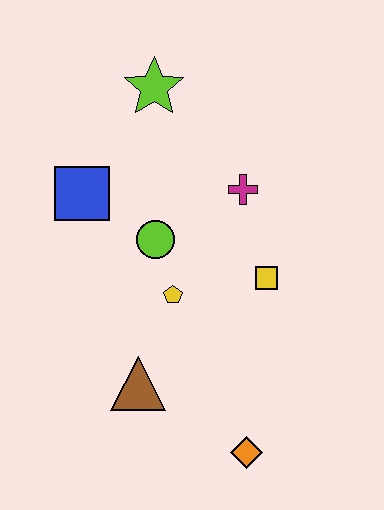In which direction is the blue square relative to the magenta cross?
The blue square is to the left of the magenta cross.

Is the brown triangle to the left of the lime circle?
Yes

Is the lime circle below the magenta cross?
Yes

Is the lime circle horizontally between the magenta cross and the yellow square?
No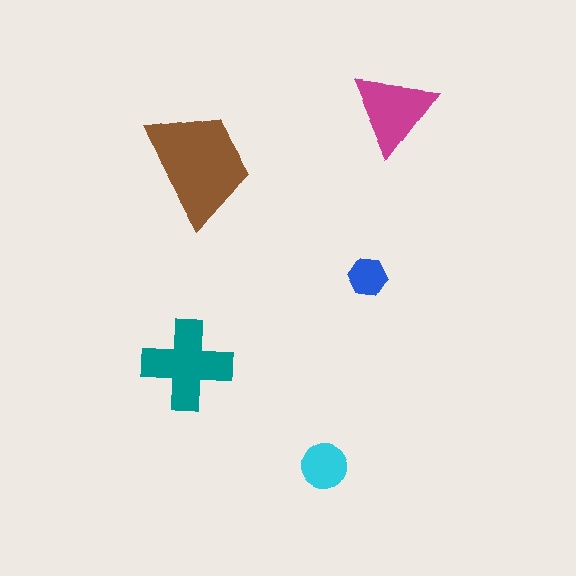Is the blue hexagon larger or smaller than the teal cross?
Smaller.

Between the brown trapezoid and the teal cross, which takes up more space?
The brown trapezoid.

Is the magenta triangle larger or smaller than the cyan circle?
Larger.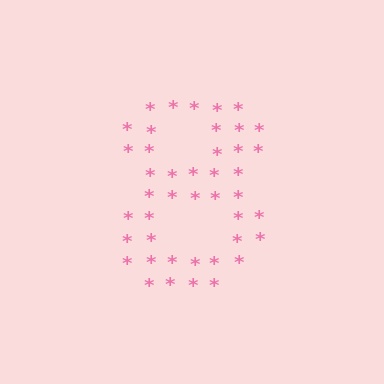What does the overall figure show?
The overall figure shows the digit 8.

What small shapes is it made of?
It is made of small asterisks.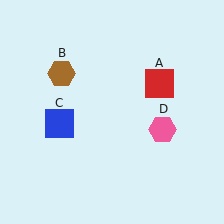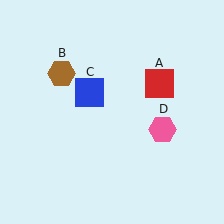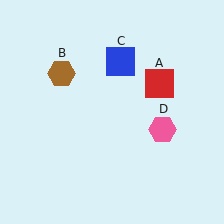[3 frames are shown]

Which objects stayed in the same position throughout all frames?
Red square (object A) and brown hexagon (object B) and pink hexagon (object D) remained stationary.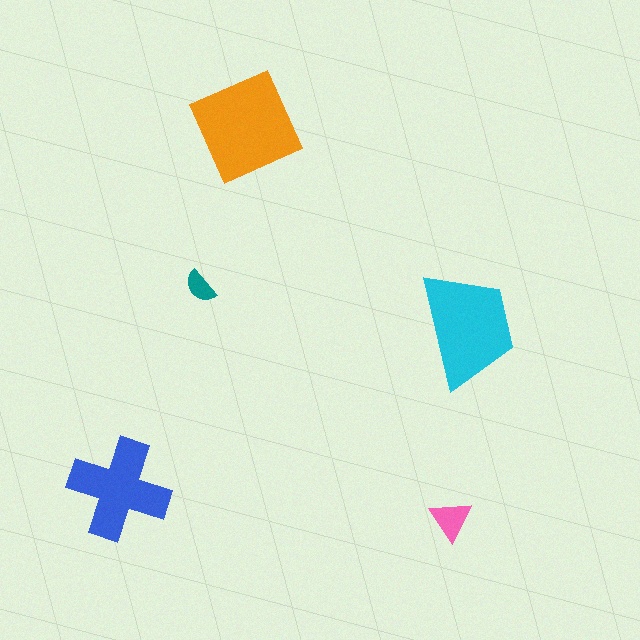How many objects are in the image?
There are 5 objects in the image.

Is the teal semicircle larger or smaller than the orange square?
Smaller.